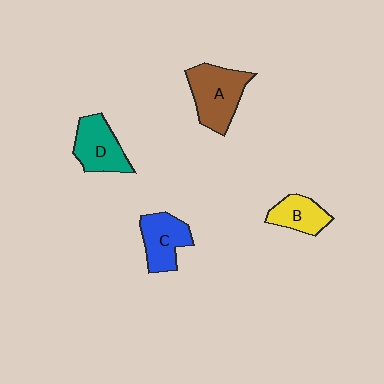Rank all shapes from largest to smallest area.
From largest to smallest: A (brown), D (teal), C (blue), B (yellow).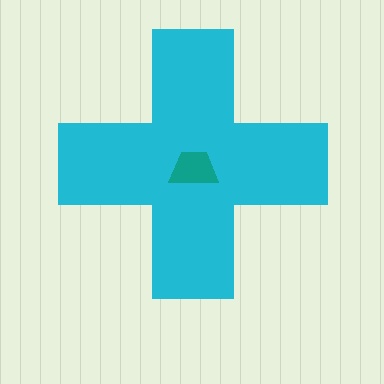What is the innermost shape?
The teal trapezoid.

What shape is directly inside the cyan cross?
The teal trapezoid.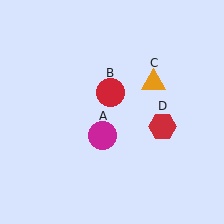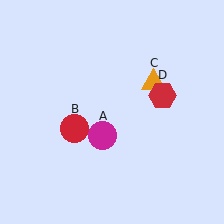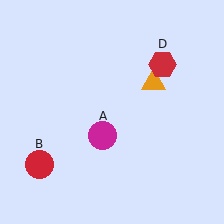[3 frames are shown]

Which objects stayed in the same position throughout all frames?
Magenta circle (object A) and orange triangle (object C) remained stationary.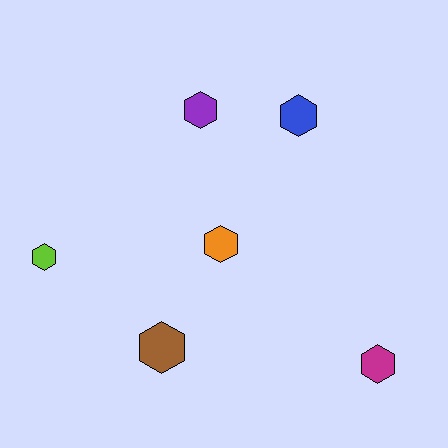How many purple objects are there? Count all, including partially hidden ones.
There is 1 purple object.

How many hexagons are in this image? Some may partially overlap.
There are 6 hexagons.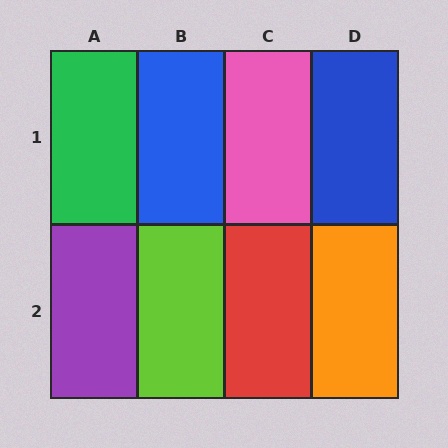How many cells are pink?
1 cell is pink.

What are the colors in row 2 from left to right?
Purple, lime, red, orange.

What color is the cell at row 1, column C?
Pink.